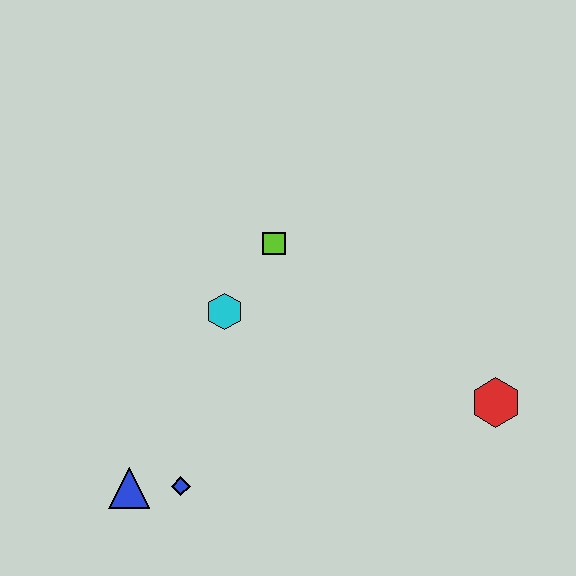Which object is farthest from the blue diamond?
The red hexagon is farthest from the blue diamond.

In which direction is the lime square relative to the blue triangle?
The lime square is above the blue triangle.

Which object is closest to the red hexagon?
The lime square is closest to the red hexagon.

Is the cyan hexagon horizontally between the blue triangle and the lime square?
Yes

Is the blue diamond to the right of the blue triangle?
Yes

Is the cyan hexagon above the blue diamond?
Yes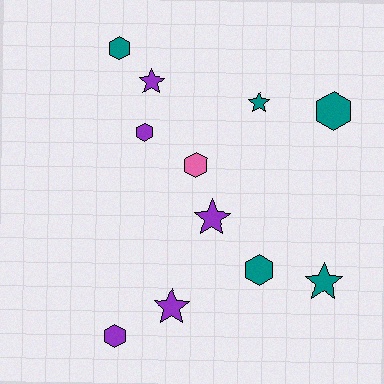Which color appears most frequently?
Teal, with 5 objects.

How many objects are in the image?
There are 11 objects.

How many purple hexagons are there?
There are 2 purple hexagons.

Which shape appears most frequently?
Hexagon, with 6 objects.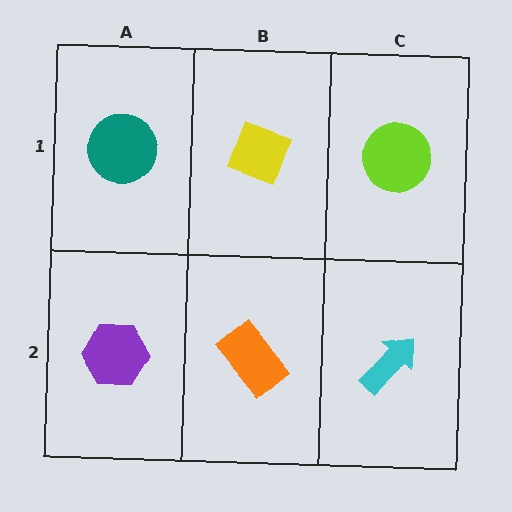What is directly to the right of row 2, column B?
A cyan arrow.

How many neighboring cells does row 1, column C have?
2.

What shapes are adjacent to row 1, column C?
A cyan arrow (row 2, column C), a yellow diamond (row 1, column B).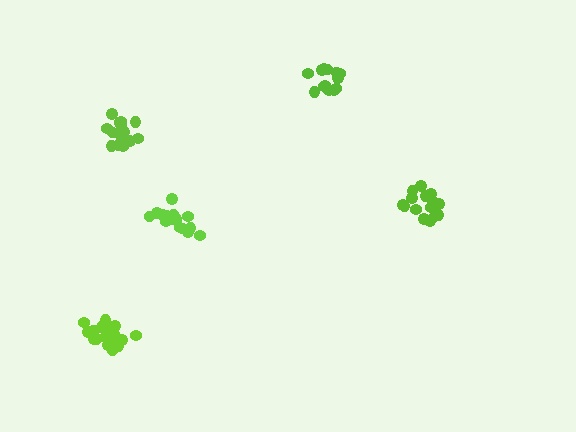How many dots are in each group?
Group 1: 18 dots, Group 2: 15 dots, Group 3: 13 dots, Group 4: 18 dots, Group 5: 16 dots (80 total).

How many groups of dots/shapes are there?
There are 5 groups.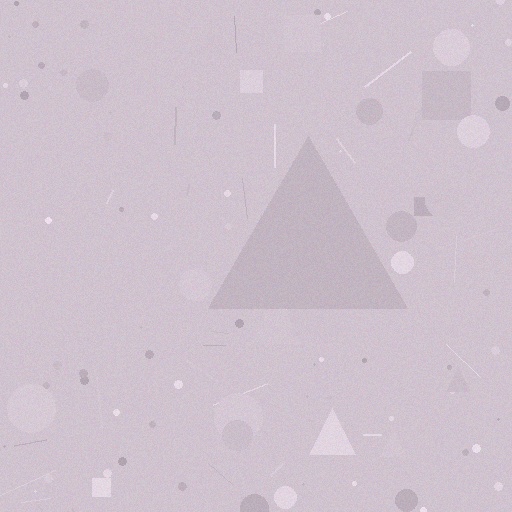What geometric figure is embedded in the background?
A triangle is embedded in the background.